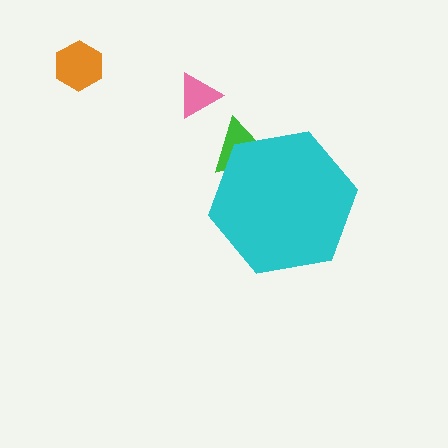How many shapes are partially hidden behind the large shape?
1 shape is partially hidden.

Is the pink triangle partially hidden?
No, the pink triangle is fully visible.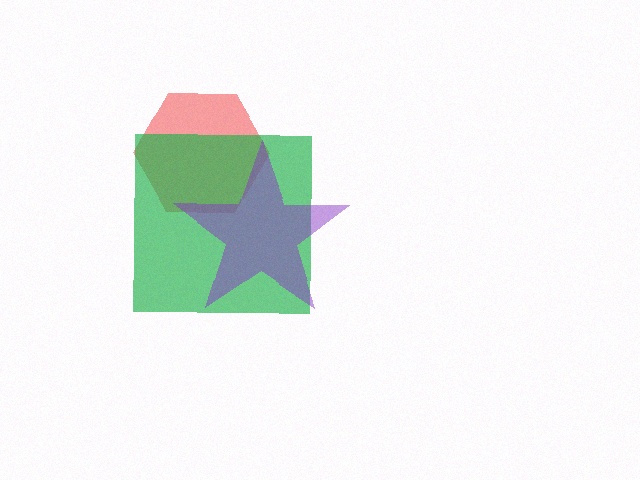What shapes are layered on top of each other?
The layered shapes are: a red hexagon, a green square, a purple star.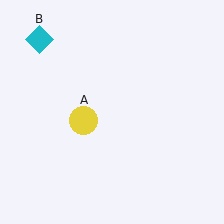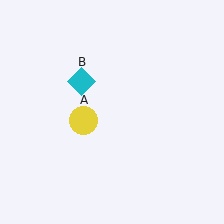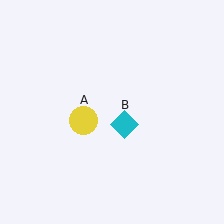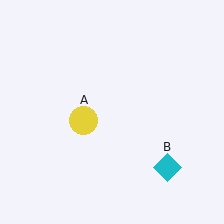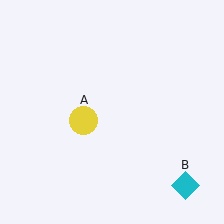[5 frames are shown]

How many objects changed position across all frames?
1 object changed position: cyan diamond (object B).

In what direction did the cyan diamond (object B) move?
The cyan diamond (object B) moved down and to the right.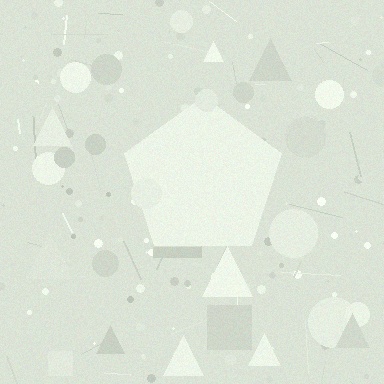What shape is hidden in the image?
A pentagon is hidden in the image.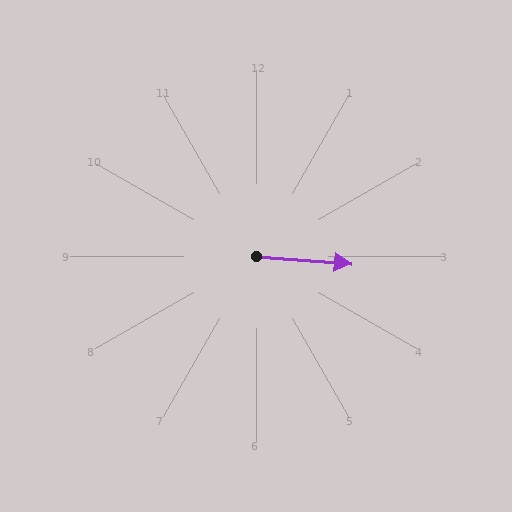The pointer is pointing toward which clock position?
Roughly 3 o'clock.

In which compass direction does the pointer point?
East.